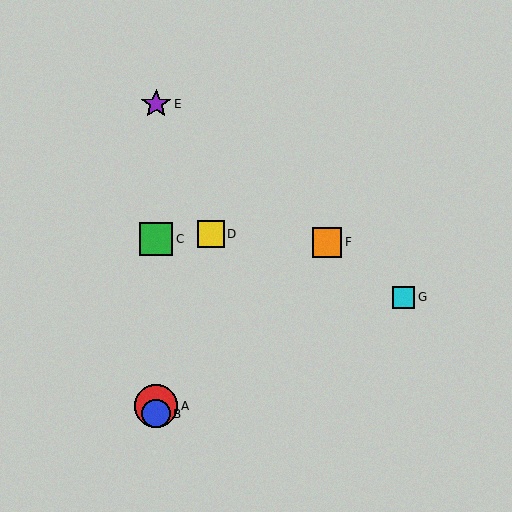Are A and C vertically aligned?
Yes, both are at x≈156.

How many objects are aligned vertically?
4 objects (A, B, C, E) are aligned vertically.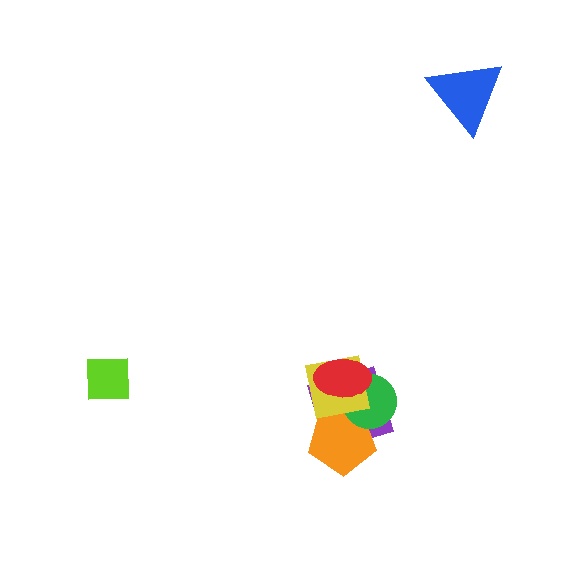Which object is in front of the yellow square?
The red ellipse is in front of the yellow square.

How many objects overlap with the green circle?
4 objects overlap with the green circle.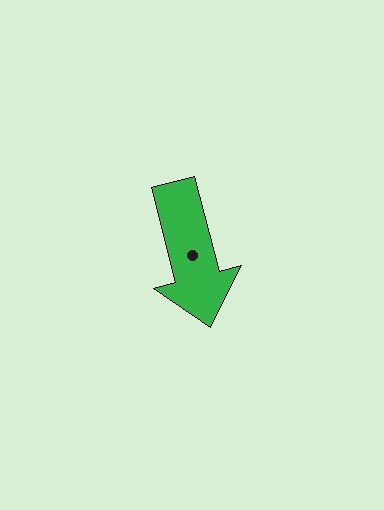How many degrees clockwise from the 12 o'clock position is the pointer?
Approximately 165 degrees.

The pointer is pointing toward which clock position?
Roughly 6 o'clock.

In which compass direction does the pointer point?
South.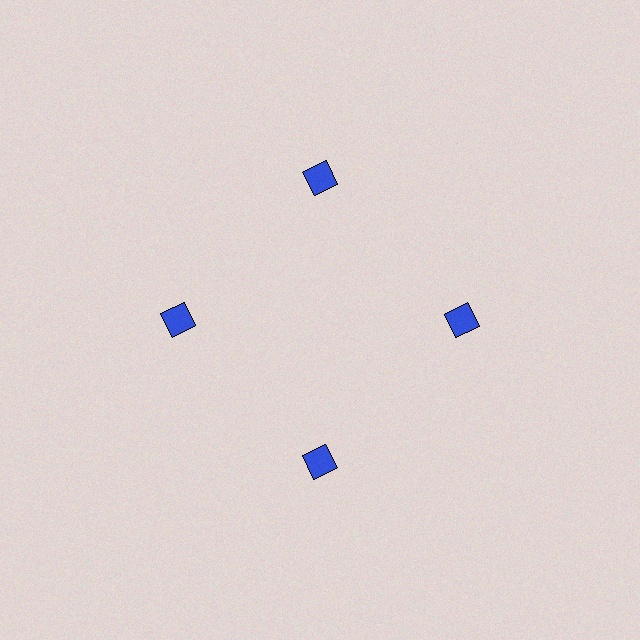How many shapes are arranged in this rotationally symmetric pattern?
There are 4 shapes, arranged in 4 groups of 1.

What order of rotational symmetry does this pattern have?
This pattern has 4-fold rotational symmetry.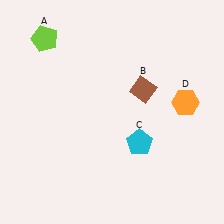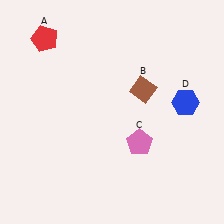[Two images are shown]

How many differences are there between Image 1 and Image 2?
There are 3 differences between the two images.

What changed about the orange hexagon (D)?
In Image 1, D is orange. In Image 2, it changed to blue.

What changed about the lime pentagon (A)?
In Image 1, A is lime. In Image 2, it changed to red.